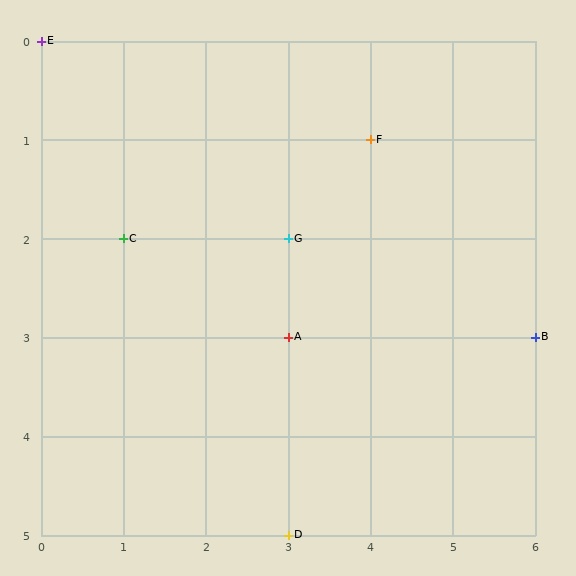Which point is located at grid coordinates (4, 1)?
Point F is at (4, 1).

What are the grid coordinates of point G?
Point G is at grid coordinates (3, 2).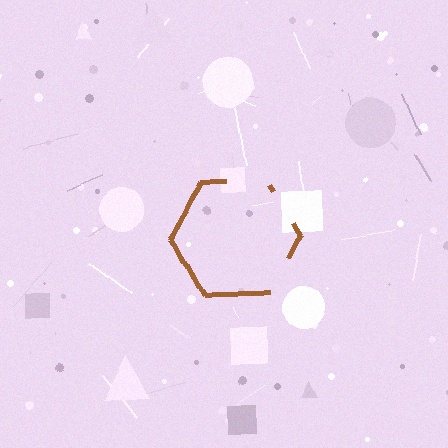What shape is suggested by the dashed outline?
The dashed outline suggests a hexagon.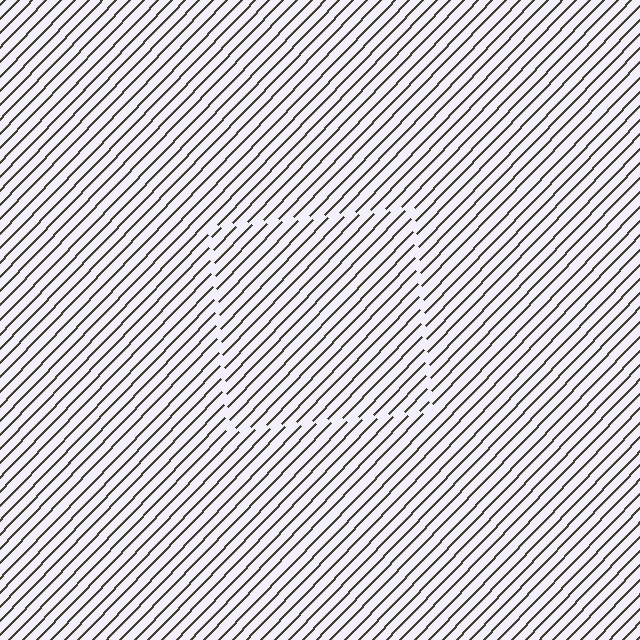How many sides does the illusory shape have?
4 sides — the line-ends trace a square.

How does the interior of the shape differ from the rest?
The interior of the shape contains the same grating, shifted by half a period — the contour is defined by the phase discontinuity where line-ends from the inner and outer gratings abut.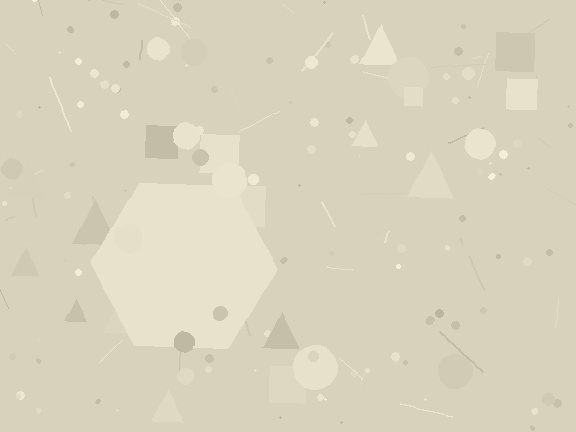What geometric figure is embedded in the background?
A hexagon is embedded in the background.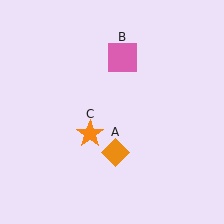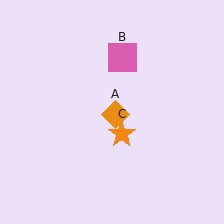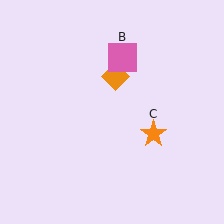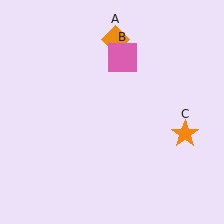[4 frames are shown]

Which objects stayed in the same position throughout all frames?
Pink square (object B) remained stationary.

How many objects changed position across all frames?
2 objects changed position: orange diamond (object A), orange star (object C).